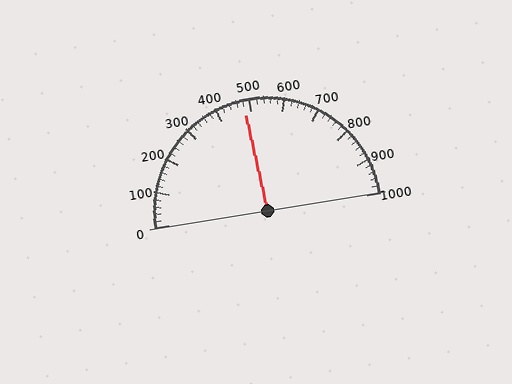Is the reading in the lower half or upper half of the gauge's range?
The reading is in the lower half of the range (0 to 1000).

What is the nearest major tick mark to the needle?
The nearest major tick mark is 500.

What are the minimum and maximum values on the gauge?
The gauge ranges from 0 to 1000.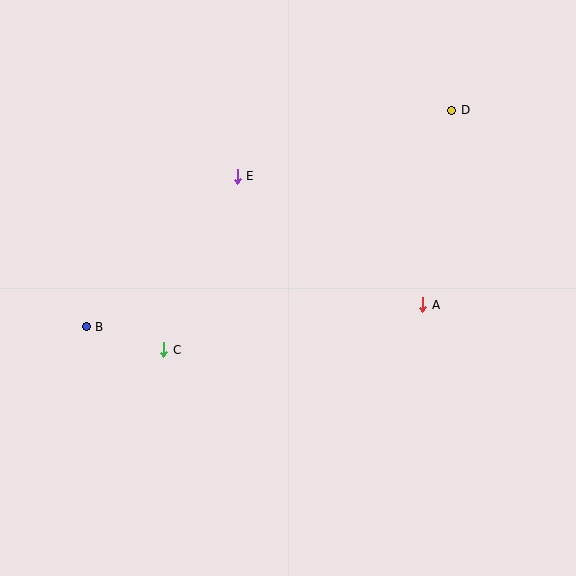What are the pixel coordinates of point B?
Point B is at (86, 327).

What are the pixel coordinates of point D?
Point D is at (452, 110).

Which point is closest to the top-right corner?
Point D is closest to the top-right corner.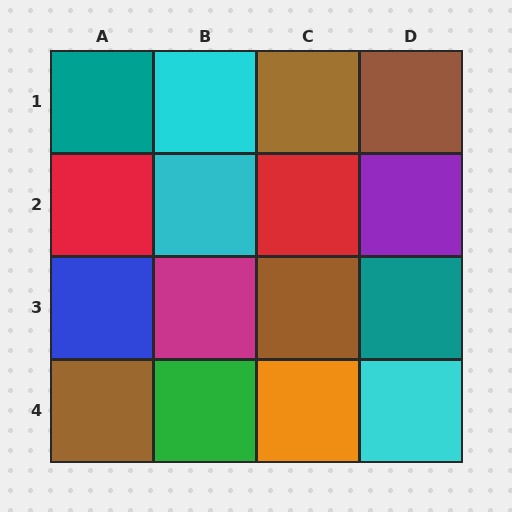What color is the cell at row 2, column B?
Cyan.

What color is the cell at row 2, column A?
Red.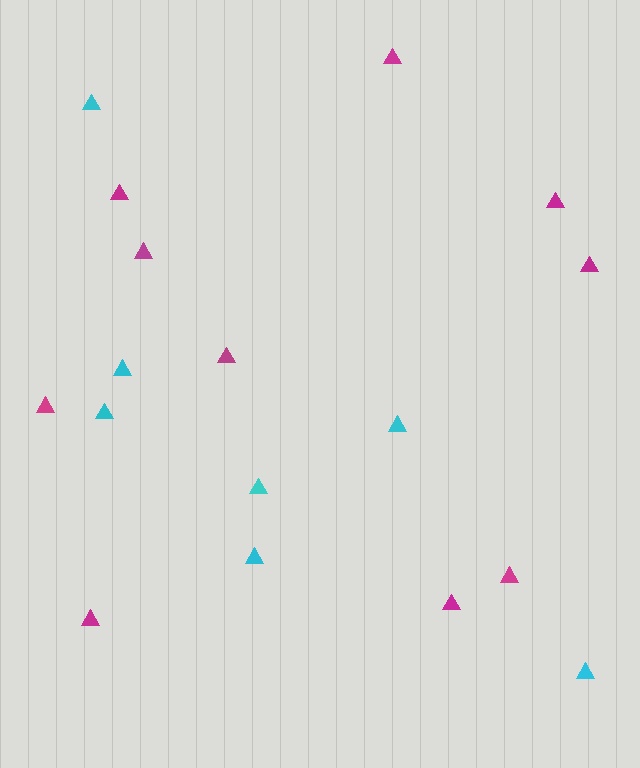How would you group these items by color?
There are 2 groups: one group of magenta triangles (10) and one group of cyan triangles (7).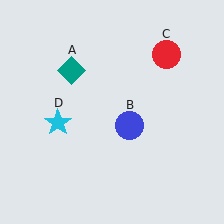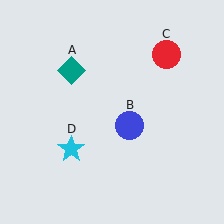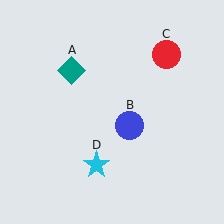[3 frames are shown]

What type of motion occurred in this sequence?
The cyan star (object D) rotated counterclockwise around the center of the scene.